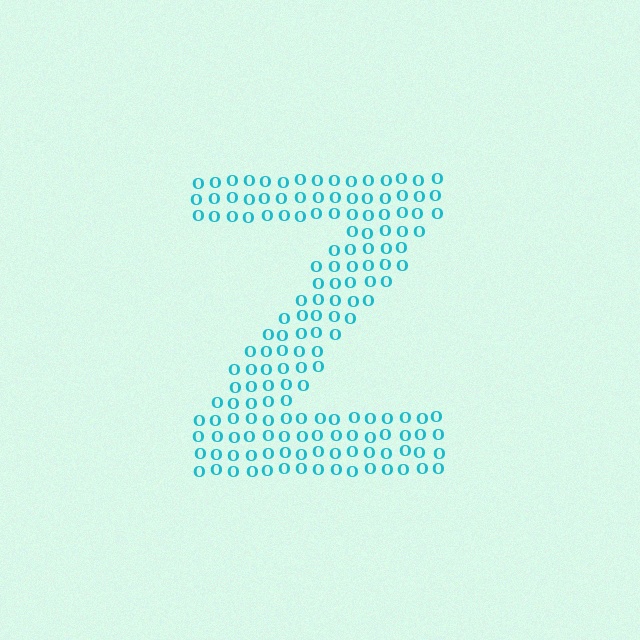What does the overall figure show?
The overall figure shows the letter Z.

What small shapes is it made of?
It is made of small letter O's.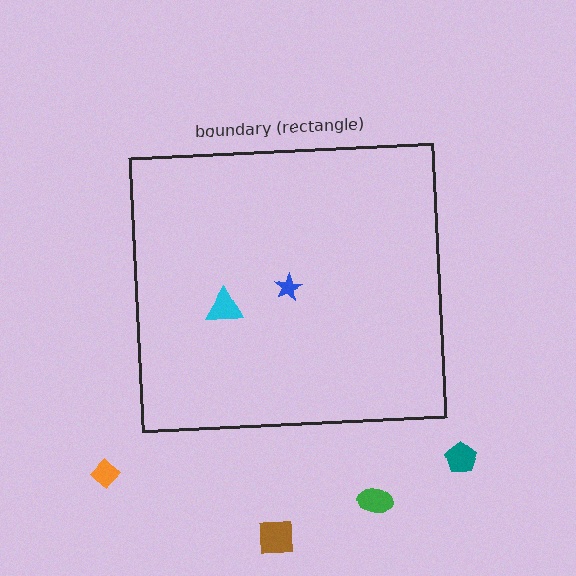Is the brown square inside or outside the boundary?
Outside.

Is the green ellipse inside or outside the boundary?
Outside.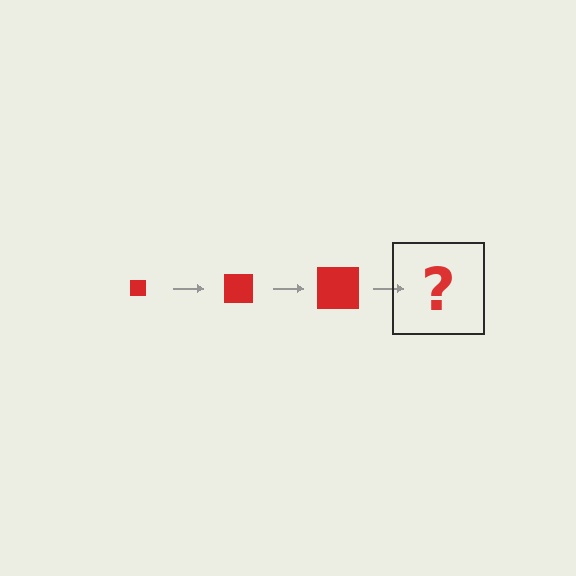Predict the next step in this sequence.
The next step is a red square, larger than the previous one.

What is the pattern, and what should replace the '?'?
The pattern is that the square gets progressively larger each step. The '?' should be a red square, larger than the previous one.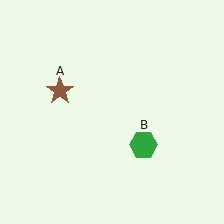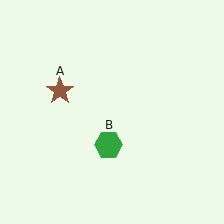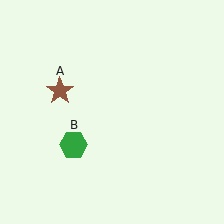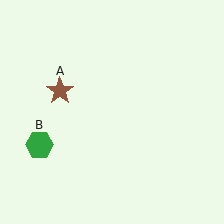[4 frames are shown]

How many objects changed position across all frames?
1 object changed position: green hexagon (object B).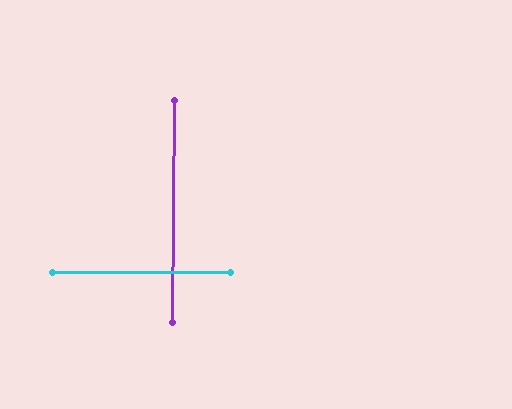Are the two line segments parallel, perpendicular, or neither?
Perpendicular — they meet at approximately 89°.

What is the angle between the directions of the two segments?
Approximately 89 degrees.